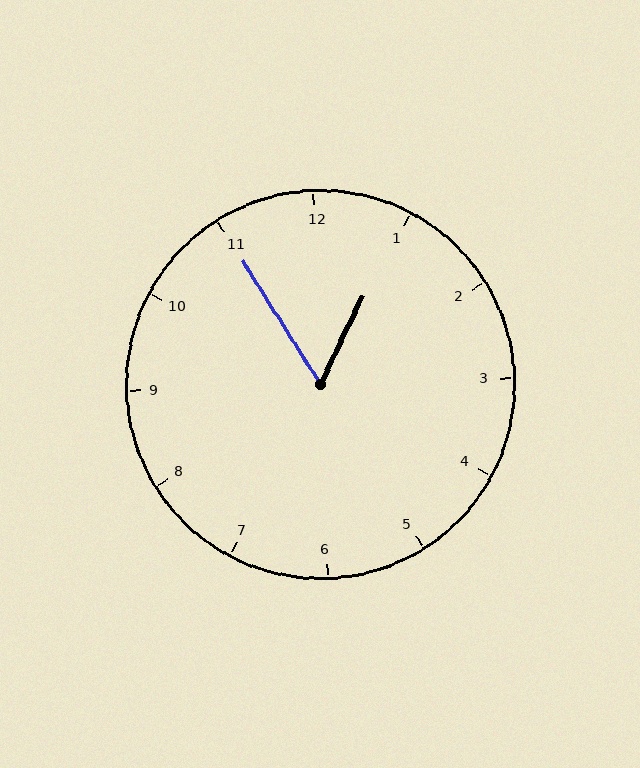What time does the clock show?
12:55.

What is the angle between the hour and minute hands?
Approximately 58 degrees.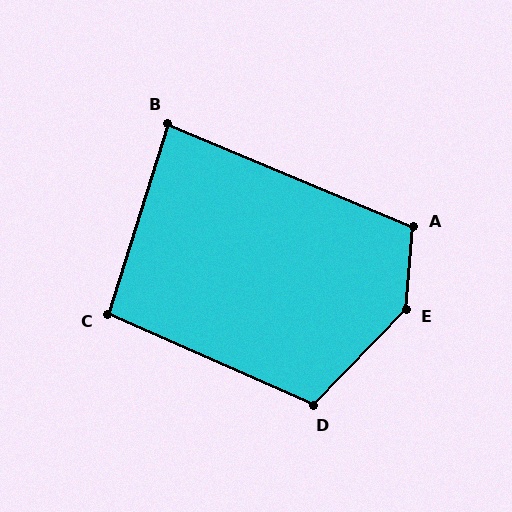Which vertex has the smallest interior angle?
B, at approximately 85 degrees.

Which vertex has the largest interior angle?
E, at approximately 140 degrees.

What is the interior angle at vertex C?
Approximately 96 degrees (obtuse).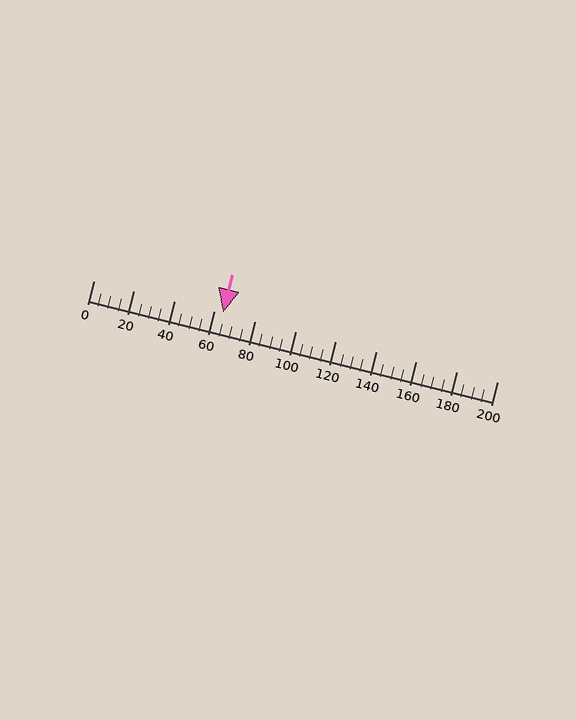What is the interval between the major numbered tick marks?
The major tick marks are spaced 20 units apart.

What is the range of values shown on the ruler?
The ruler shows values from 0 to 200.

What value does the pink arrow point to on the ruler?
The pink arrow points to approximately 64.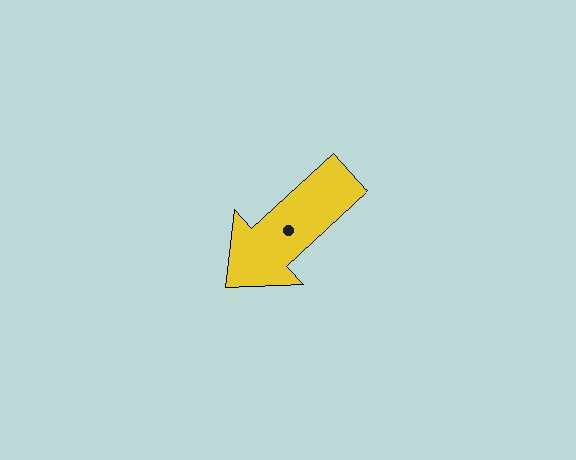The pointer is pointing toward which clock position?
Roughly 8 o'clock.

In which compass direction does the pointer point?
Southwest.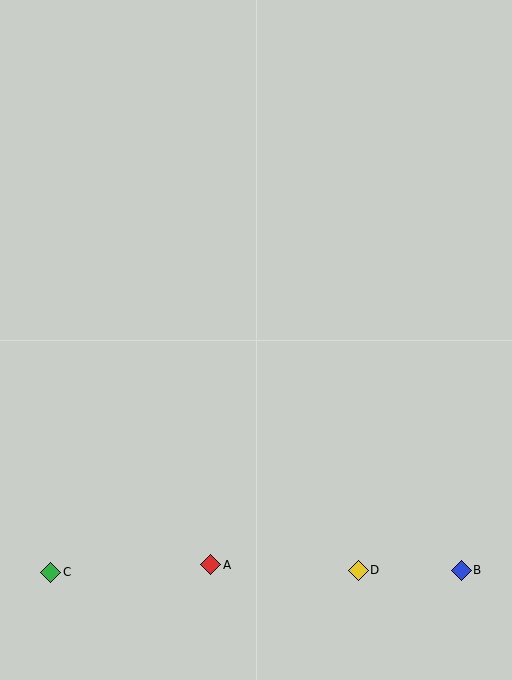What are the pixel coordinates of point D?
Point D is at (358, 570).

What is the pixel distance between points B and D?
The distance between B and D is 103 pixels.